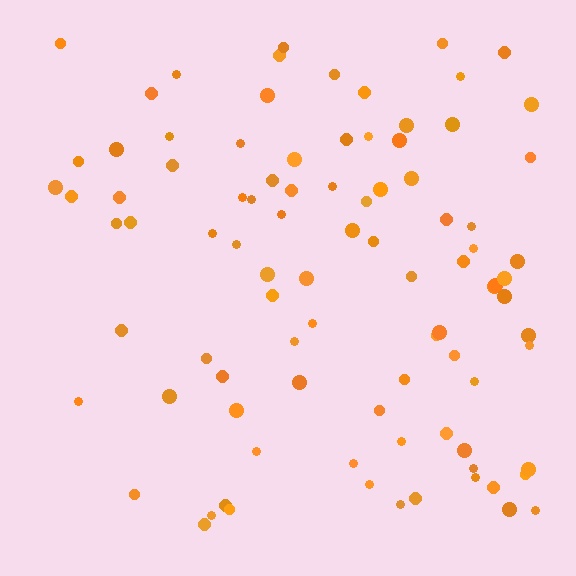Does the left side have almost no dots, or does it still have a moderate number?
Still a moderate number, just noticeably fewer than the right.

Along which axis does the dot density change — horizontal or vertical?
Horizontal.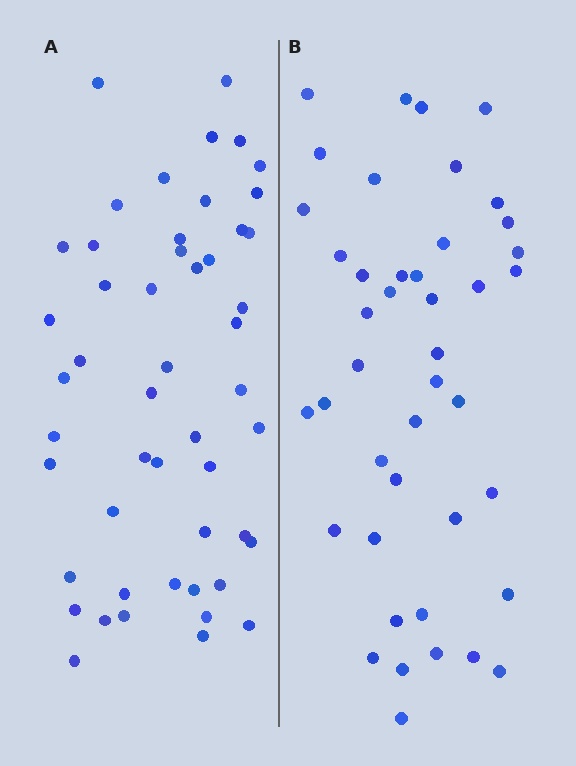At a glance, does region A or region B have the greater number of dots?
Region A (the left region) has more dots.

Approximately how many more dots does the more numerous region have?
Region A has roughly 8 or so more dots than region B.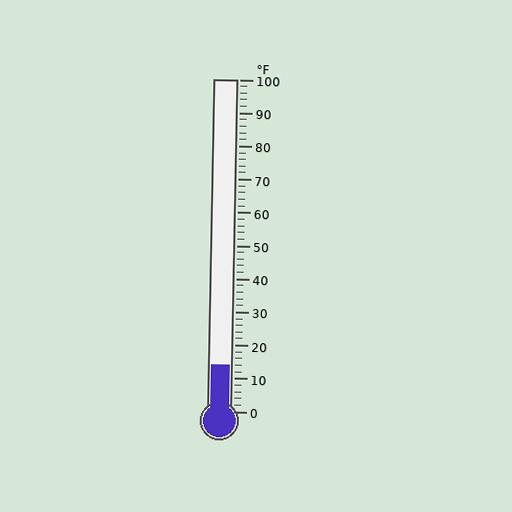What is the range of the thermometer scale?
The thermometer scale ranges from 0°F to 100°F.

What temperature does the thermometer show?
The thermometer shows approximately 14°F.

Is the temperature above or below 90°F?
The temperature is below 90°F.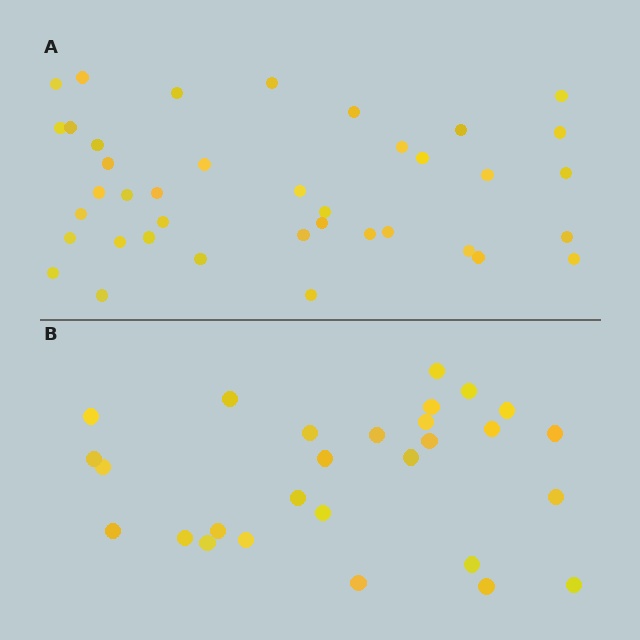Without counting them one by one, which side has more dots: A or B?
Region A (the top region) has more dots.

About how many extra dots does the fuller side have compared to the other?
Region A has roughly 12 or so more dots than region B.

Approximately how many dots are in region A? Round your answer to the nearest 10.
About 40 dots. (The exact count is 39, which rounds to 40.)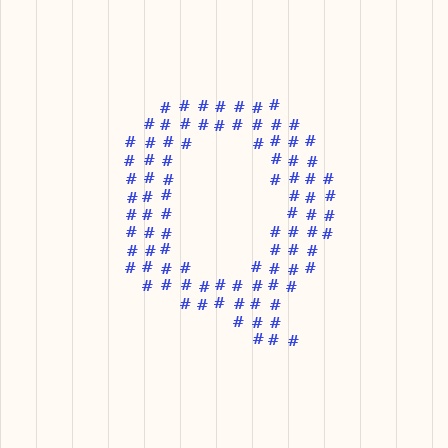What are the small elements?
The small elements are hash symbols.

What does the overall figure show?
The overall figure shows the letter Q.